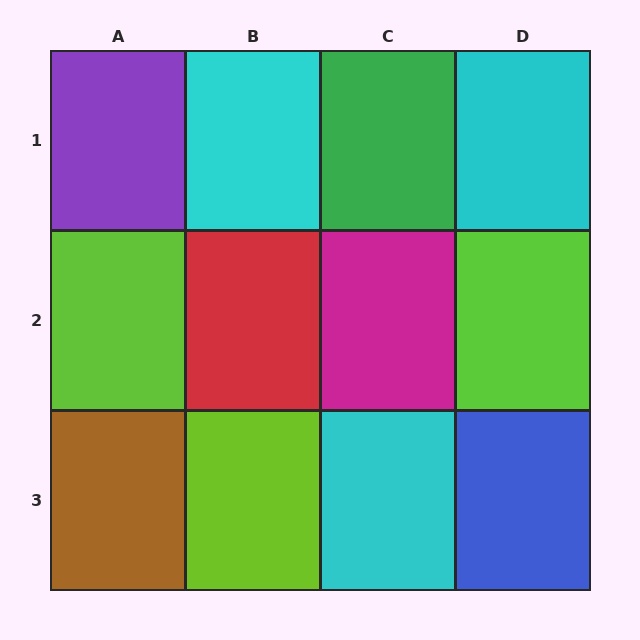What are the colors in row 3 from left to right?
Brown, lime, cyan, blue.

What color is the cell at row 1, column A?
Purple.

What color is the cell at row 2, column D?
Lime.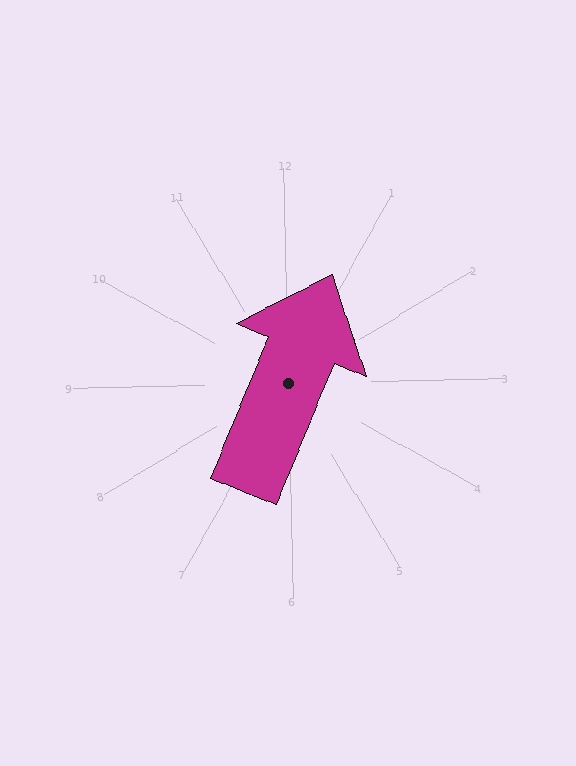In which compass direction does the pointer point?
Northeast.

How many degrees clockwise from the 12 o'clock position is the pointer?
Approximately 24 degrees.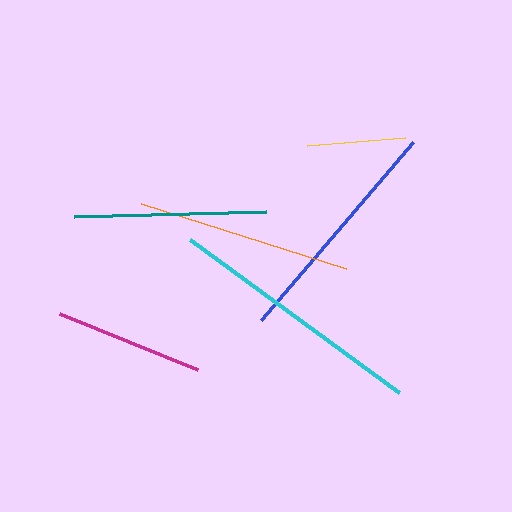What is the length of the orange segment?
The orange segment is approximately 215 pixels long.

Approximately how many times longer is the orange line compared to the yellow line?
The orange line is approximately 2.2 times the length of the yellow line.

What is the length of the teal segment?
The teal segment is approximately 192 pixels long.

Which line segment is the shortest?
The yellow line is the shortest at approximately 98 pixels.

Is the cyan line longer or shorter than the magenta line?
The cyan line is longer than the magenta line.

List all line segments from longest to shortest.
From longest to shortest: cyan, blue, orange, teal, magenta, yellow.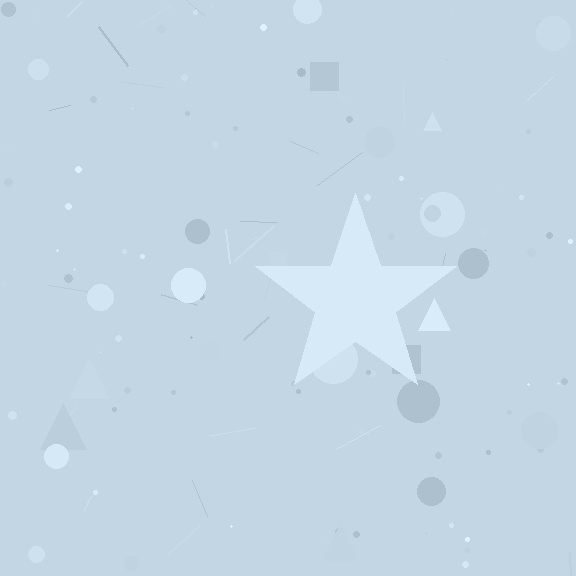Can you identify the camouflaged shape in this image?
The camouflaged shape is a star.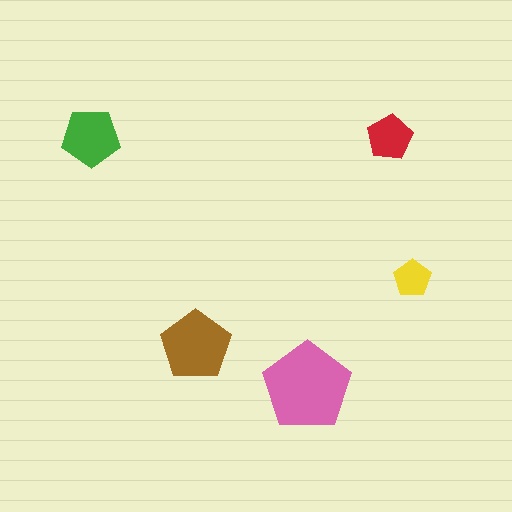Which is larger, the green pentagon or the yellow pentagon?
The green one.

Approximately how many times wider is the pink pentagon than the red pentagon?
About 2 times wider.